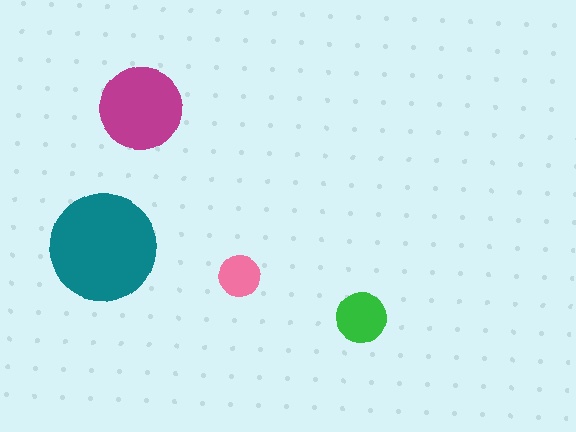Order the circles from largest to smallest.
the teal one, the magenta one, the green one, the pink one.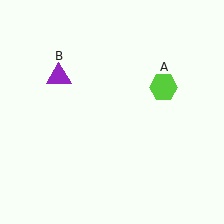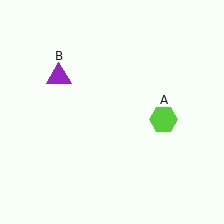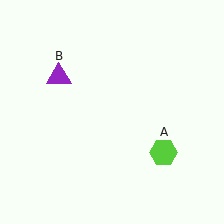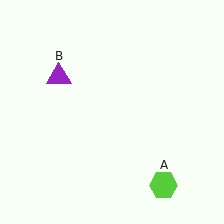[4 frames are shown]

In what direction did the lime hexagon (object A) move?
The lime hexagon (object A) moved down.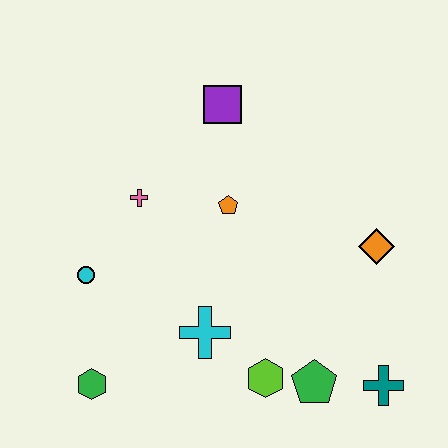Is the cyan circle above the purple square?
No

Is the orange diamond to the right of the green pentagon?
Yes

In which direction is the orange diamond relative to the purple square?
The orange diamond is to the right of the purple square.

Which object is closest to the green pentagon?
The lime hexagon is closest to the green pentagon.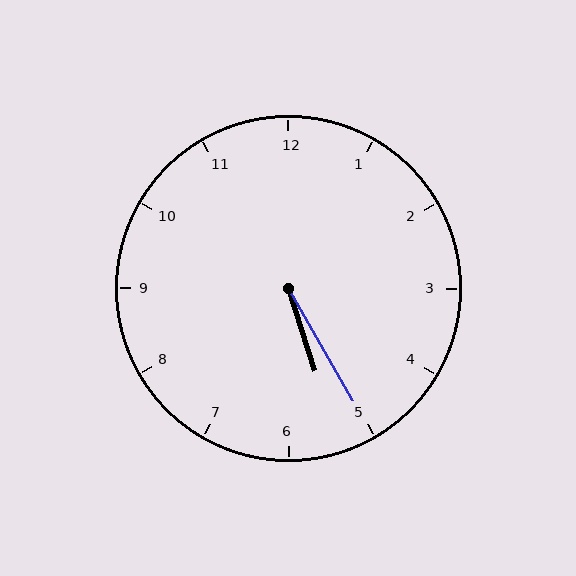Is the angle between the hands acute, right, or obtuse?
It is acute.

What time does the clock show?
5:25.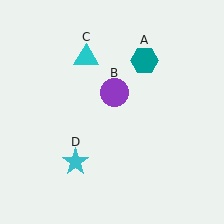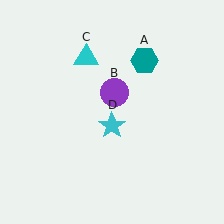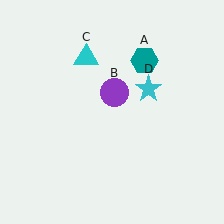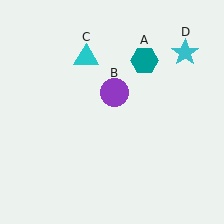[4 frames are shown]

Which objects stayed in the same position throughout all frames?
Teal hexagon (object A) and purple circle (object B) and cyan triangle (object C) remained stationary.